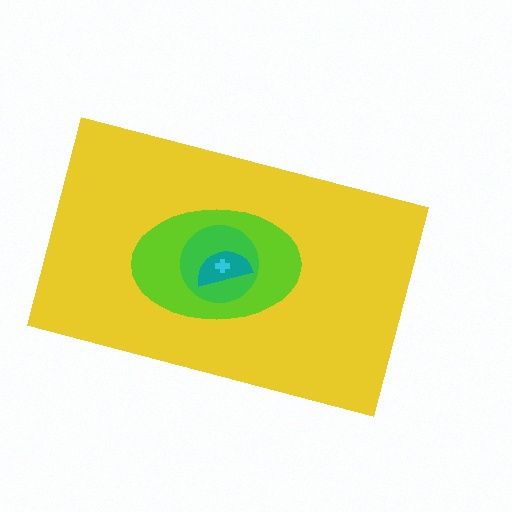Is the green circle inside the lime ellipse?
Yes.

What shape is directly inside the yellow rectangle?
The lime ellipse.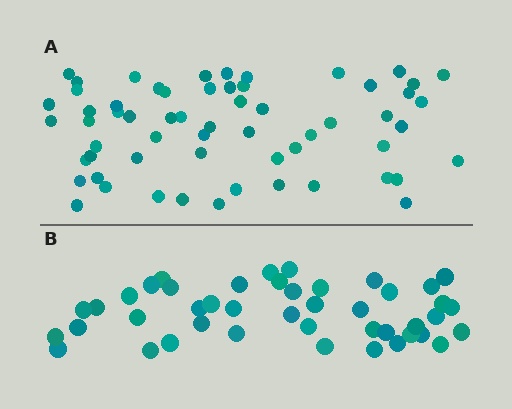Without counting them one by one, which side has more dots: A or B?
Region A (the top region) has more dots.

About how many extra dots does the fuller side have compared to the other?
Region A has approximately 15 more dots than region B.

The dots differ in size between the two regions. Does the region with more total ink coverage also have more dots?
No. Region B has more total ink coverage because its dots are larger, but region A actually contains more individual dots. Total area can be misleading — the number of items is what matters here.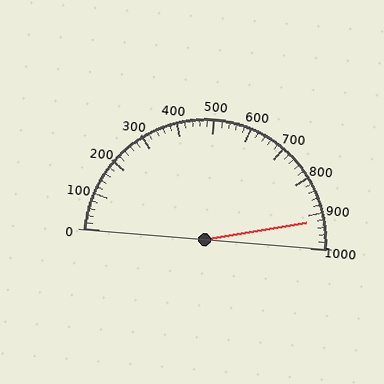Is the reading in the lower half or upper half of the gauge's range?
The reading is in the upper half of the range (0 to 1000).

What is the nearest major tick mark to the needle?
The nearest major tick mark is 900.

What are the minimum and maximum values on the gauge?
The gauge ranges from 0 to 1000.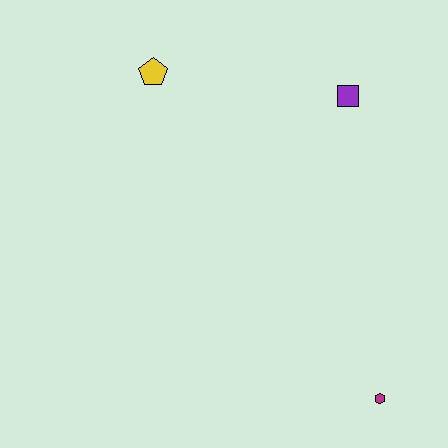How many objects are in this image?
There are 3 objects.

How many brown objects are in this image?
There are no brown objects.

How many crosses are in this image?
There are no crosses.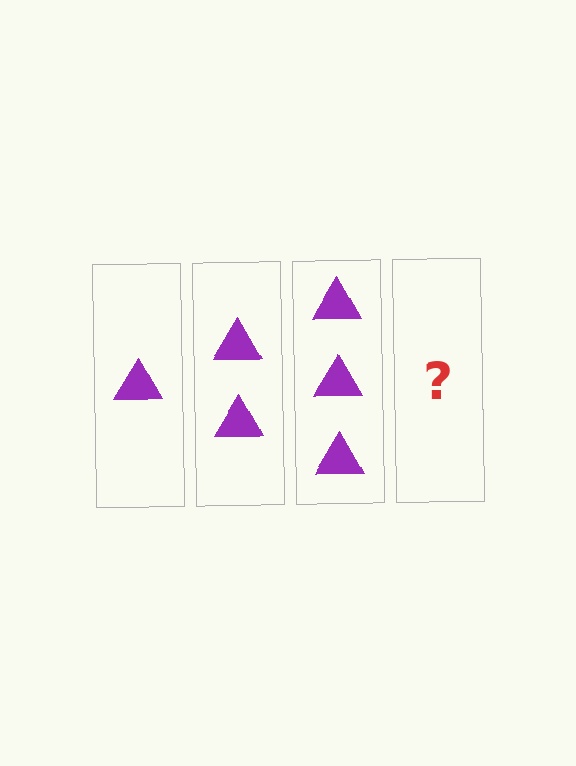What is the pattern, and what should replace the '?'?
The pattern is that each step adds one more triangle. The '?' should be 4 triangles.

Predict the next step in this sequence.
The next step is 4 triangles.